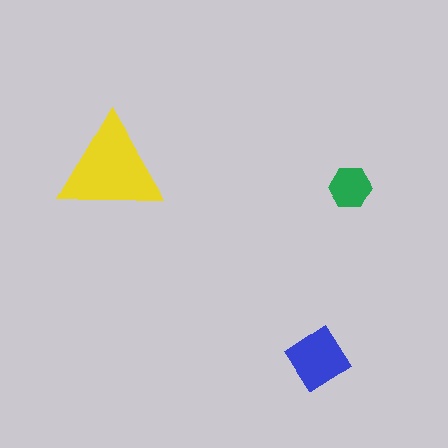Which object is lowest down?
The blue diamond is bottommost.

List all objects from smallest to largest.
The green hexagon, the blue diamond, the yellow triangle.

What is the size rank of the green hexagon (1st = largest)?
3rd.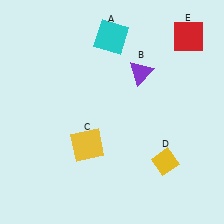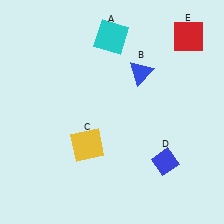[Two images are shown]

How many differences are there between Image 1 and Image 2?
There are 2 differences between the two images.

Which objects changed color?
B changed from purple to blue. D changed from yellow to blue.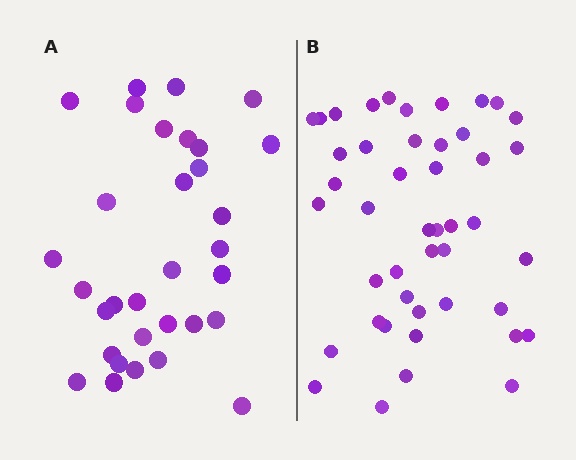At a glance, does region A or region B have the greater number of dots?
Region B (the right region) has more dots.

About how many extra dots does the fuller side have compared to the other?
Region B has approximately 15 more dots than region A.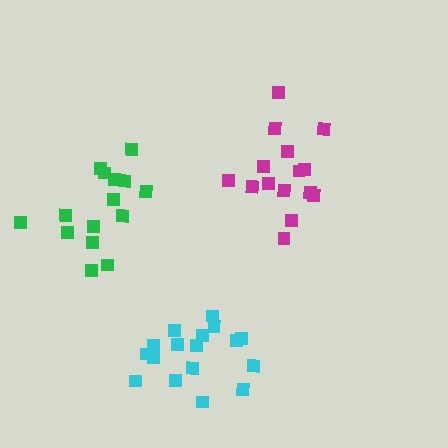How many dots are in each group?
Group 1: 15 dots, Group 2: 17 dots, Group 3: 15 dots (47 total).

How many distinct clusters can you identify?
There are 3 distinct clusters.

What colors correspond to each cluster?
The clusters are colored: magenta, cyan, green.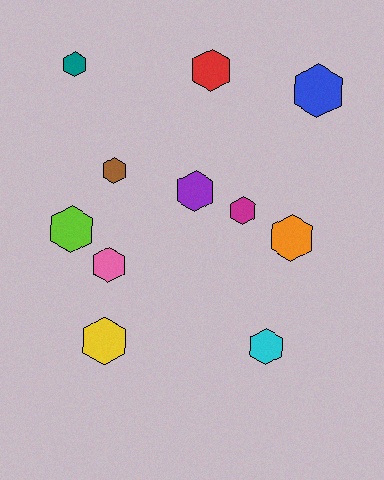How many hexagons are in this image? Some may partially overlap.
There are 11 hexagons.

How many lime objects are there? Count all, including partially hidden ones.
There is 1 lime object.